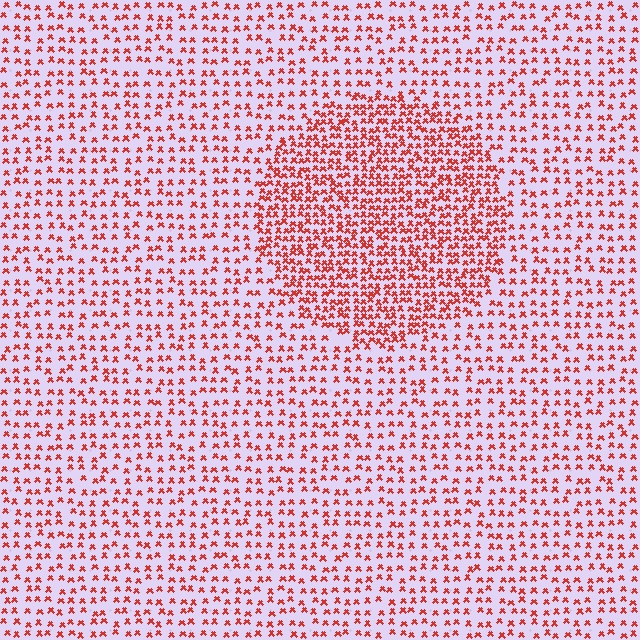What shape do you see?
I see a circle.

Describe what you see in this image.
The image contains small red elements arranged at two different densities. A circle-shaped region is visible where the elements are more densely packed than the surrounding area.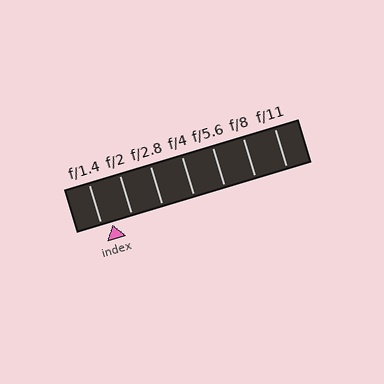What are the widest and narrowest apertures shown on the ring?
The widest aperture shown is f/1.4 and the narrowest is f/11.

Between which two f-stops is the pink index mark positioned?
The index mark is between f/1.4 and f/2.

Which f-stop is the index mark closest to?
The index mark is closest to f/1.4.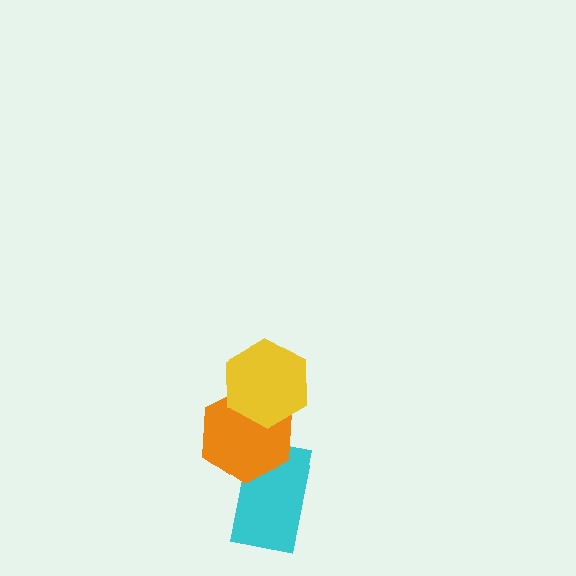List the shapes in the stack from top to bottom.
From top to bottom: the yellow hexagon, the orange hexagon, the cyan rectangle.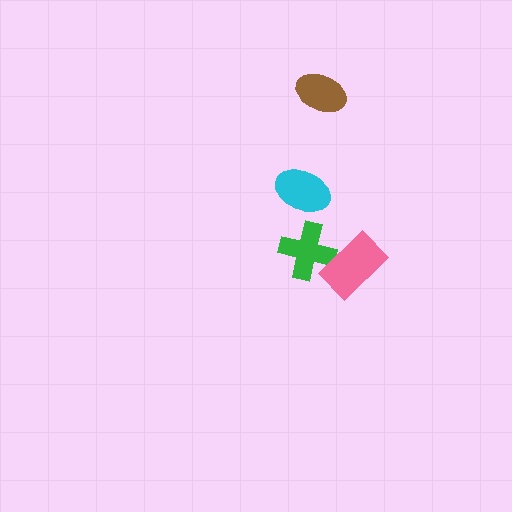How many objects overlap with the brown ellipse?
0 objects overlap with the brown ellipse.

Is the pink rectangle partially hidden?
No, no other shape covers it.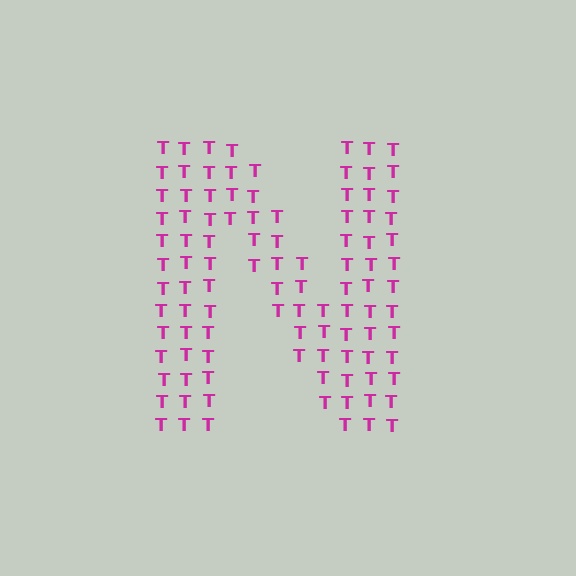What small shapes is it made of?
It is made of small letter T's.